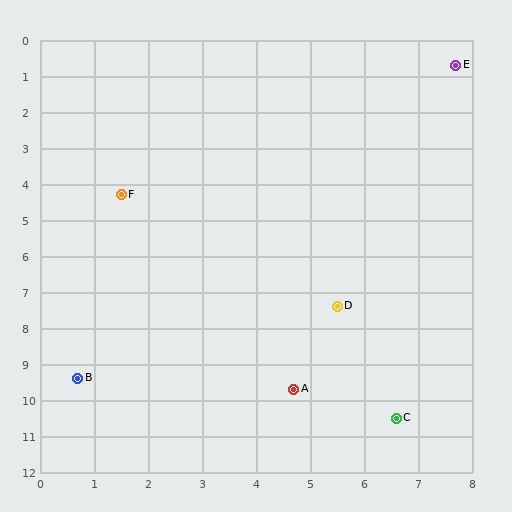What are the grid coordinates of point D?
Point D is at approximately (5.5, 7.4).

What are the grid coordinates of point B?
Point B is at approximately (0.7, 9.4).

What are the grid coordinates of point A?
Point A is at approximately (4.7, 9.7).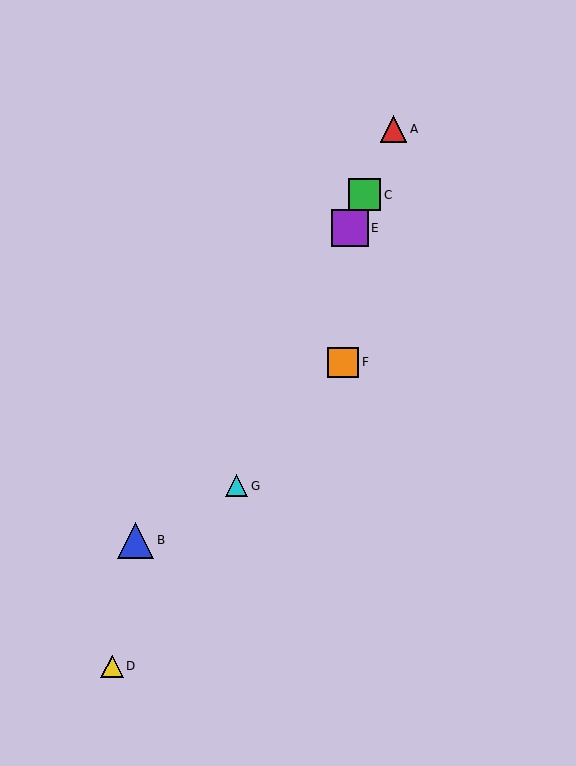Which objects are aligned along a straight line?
Objects A, C, E, G are aligned along a straight line.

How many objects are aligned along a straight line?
4 objects (A, C, E, G) are aligned along a straight line.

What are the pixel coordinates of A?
Object A is at (393, 129).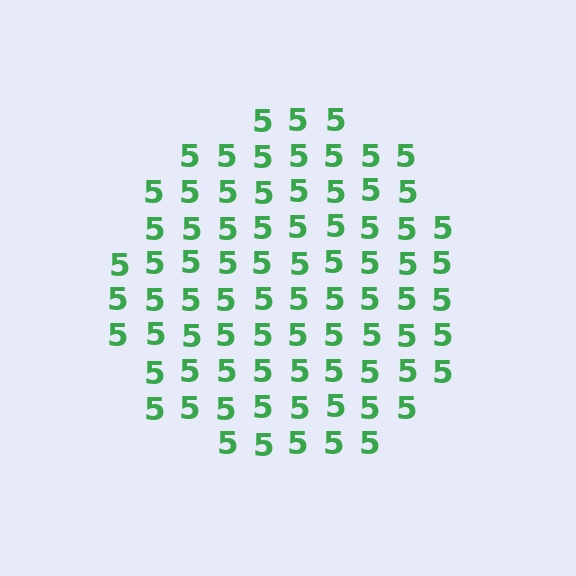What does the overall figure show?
The overall figure shows a circle.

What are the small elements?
The small elements are digit 5's.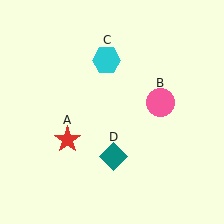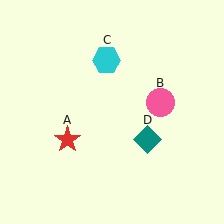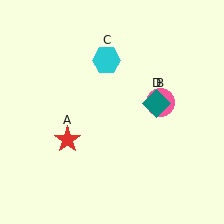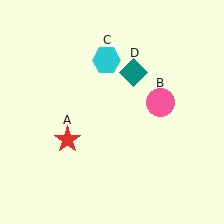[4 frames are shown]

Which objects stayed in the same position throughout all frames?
Red star (object A) and pink circle (object B) and cyan hexagon (object C) remained stationary.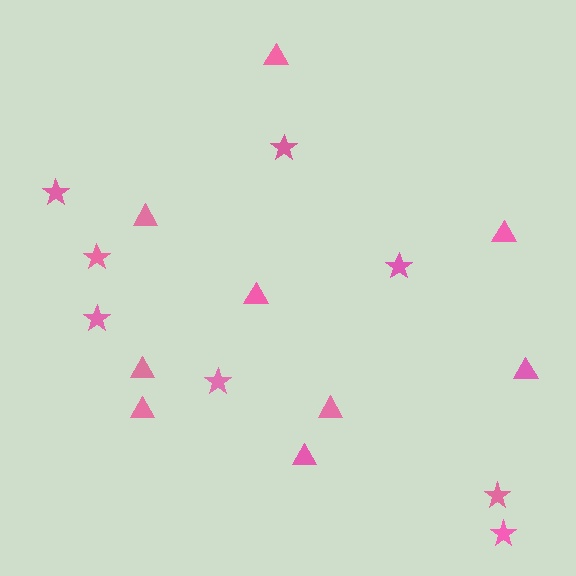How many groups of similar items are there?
There are 2 groups: one group of stars (8) and one group of triangles (9).